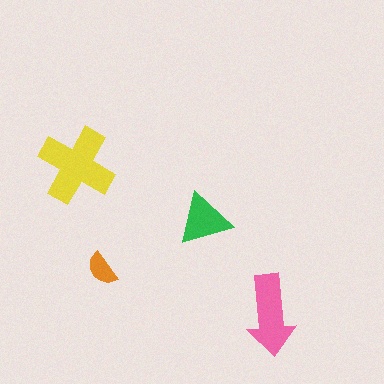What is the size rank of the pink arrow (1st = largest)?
2nd.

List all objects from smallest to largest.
The orange semicircle, the green triangle, the pink arrow, the yellow cross.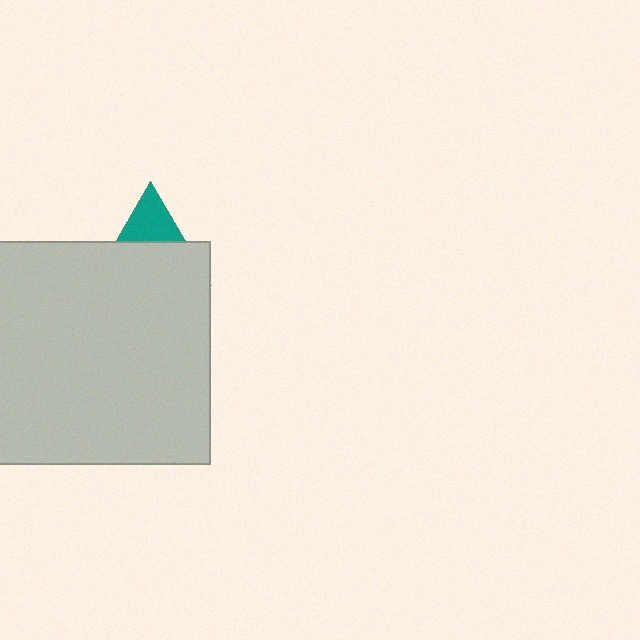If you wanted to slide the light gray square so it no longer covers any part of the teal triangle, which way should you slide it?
Slide it down — that is the most direct way to separate the two shapes.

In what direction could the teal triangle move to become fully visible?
The teal triangle could move up. That would shift it out from behind the light gray square entirely.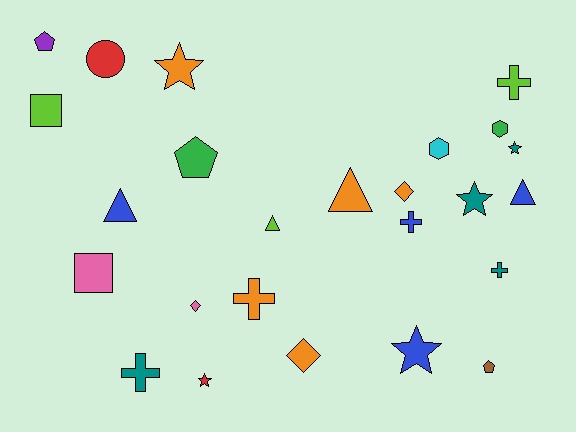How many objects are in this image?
There are 25 objects.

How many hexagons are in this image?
There are 2 hexagons.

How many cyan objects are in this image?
There is 1 cyan object.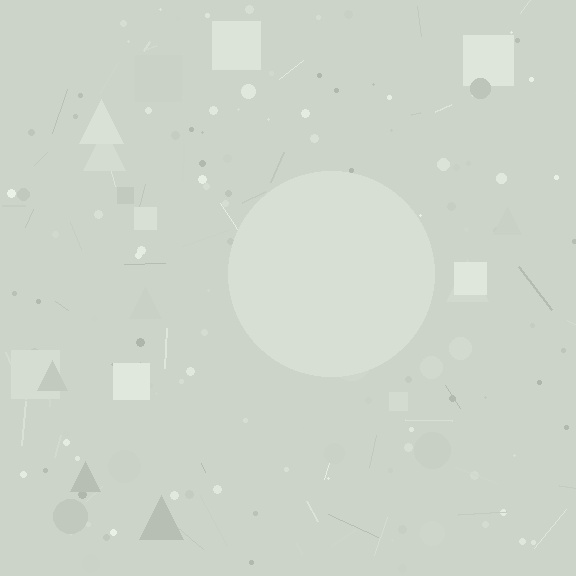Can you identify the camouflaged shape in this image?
The camouflaged shape is a circle.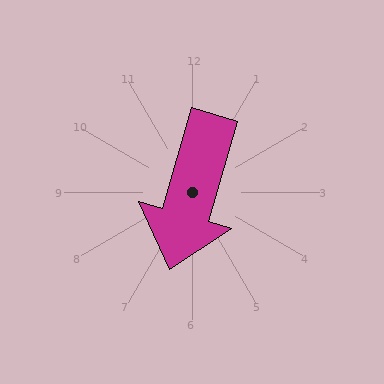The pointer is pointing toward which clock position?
Roughly 7 o'clock.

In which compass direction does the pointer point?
South.